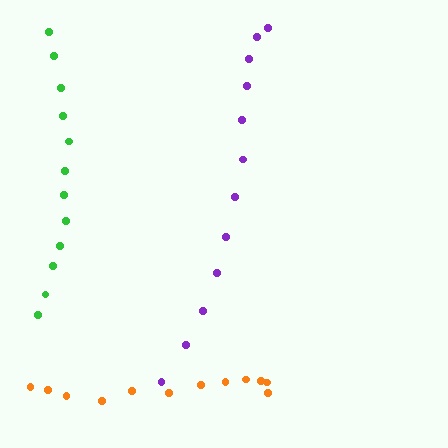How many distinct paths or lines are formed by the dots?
There are 3 distinct paths.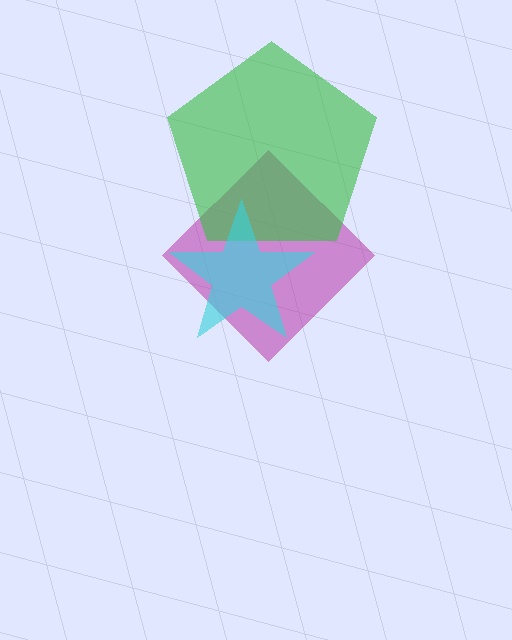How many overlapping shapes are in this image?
There are 3 overlapping shapes in the image.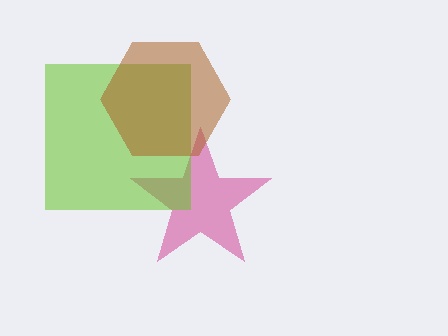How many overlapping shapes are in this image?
There are 3 overlapping shapes in the image.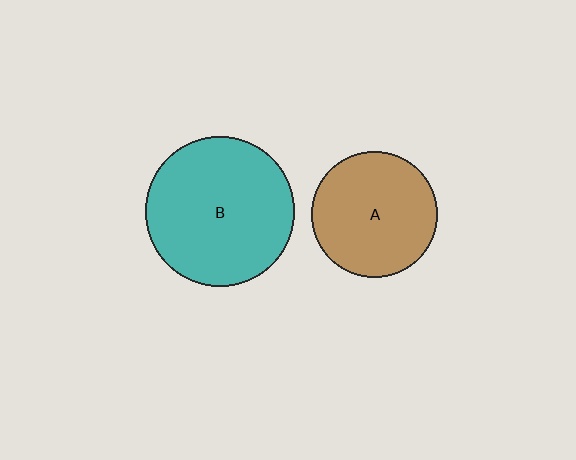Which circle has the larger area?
Circle B (teal).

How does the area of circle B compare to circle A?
Approximately 1.4 times.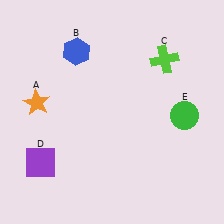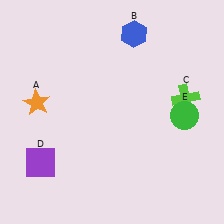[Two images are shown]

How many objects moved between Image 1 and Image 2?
2 objects moved between the two images.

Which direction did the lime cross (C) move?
The lime cross (C) moved down.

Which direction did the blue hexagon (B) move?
The blue hexagon (B) moved right.